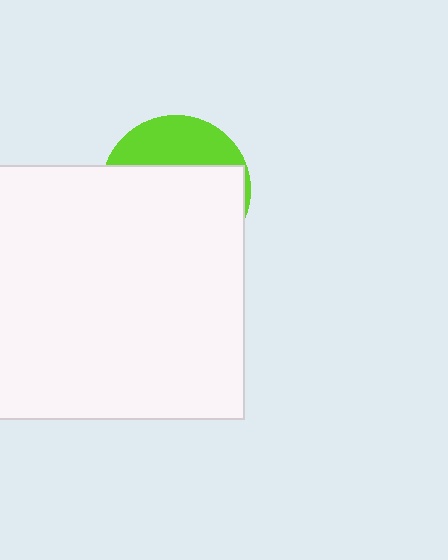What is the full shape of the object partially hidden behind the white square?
The partially hidden object is a lime circle.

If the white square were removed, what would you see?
You would see the complete lime circle.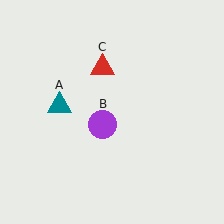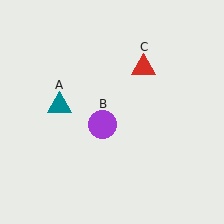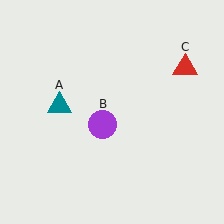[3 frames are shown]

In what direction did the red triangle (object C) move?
The red triangle (object C) moved right.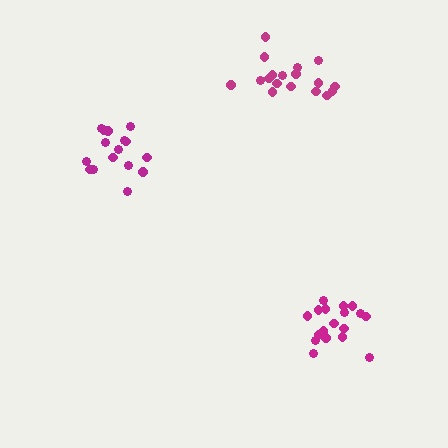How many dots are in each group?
Group 1: 18 dots, Group 2: 16 dots, Group 3: 18 dots (52 total).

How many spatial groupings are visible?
There are 3 spatial groupings.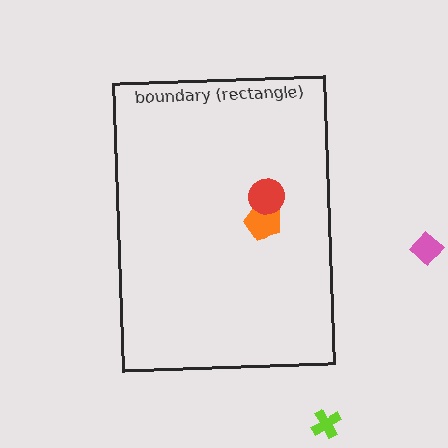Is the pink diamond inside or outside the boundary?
Outside.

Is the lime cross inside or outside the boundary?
Outside.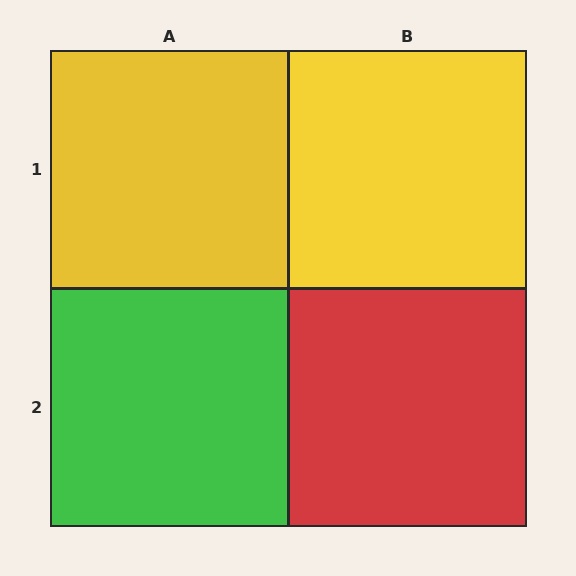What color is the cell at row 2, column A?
Green.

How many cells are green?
1 cell is green.